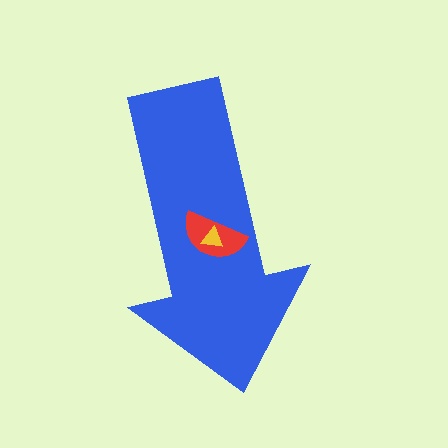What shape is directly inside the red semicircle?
The yellow triangle.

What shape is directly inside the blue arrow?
The red semicircle.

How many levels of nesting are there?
3.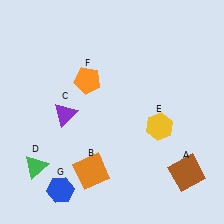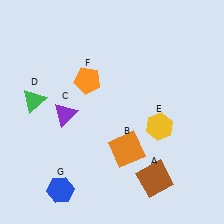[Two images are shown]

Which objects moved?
The objects that moved are: the brown square (A), the orange square (B), the green triangle (D).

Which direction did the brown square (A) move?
The brown square (A) moved left.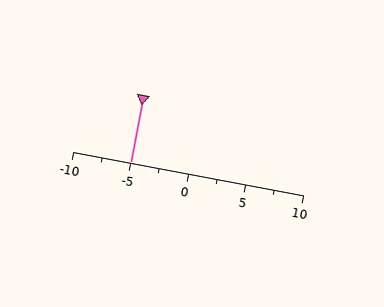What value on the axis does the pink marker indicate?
The marker indicates approximately -5.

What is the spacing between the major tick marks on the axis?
The major ticks are spaced 5 apart.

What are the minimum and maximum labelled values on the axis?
The axis runs from -10 to 10.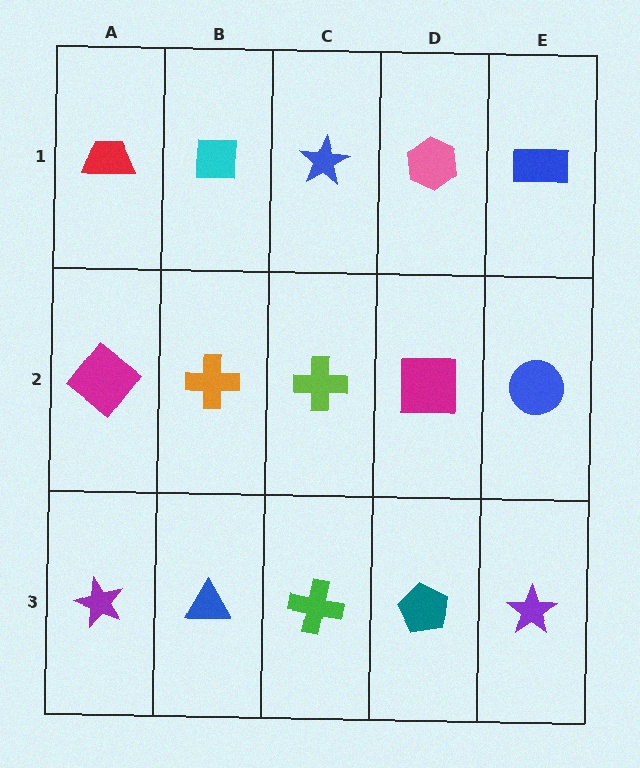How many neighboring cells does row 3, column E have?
2.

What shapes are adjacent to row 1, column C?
A lime cross (row 2, column C), a cyan square (row 1, column B), a pink hexagon (row 1, column D).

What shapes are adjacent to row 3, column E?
A blue circle (row 2, column E), a teal pentagon (row 3, column D).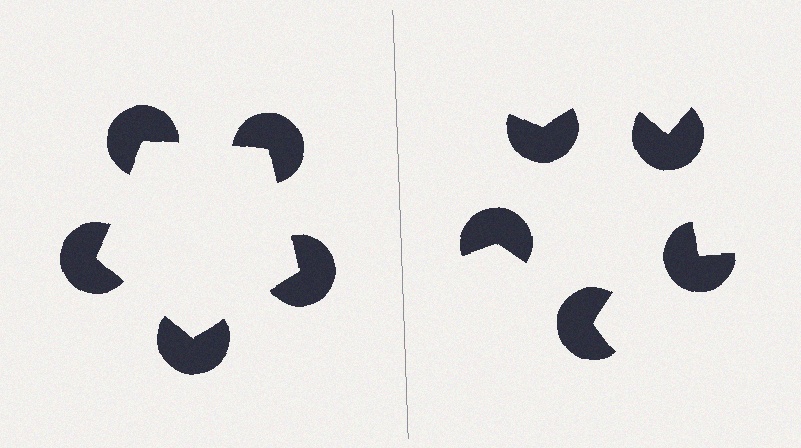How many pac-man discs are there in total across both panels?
10 — 5 on each side.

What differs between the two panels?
The pac-man discs are positioned identically on both sides; only the wedge orientations differ. On the left they align to a pentagon; on the right they are misaligned.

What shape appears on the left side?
An illusory pentagon.